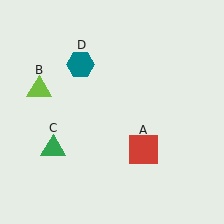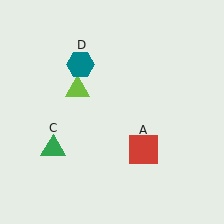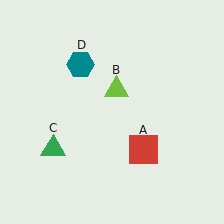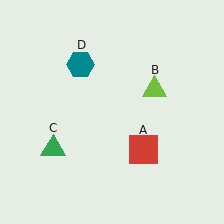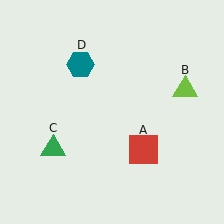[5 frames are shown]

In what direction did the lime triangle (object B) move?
The lime triangle (object B) moved right.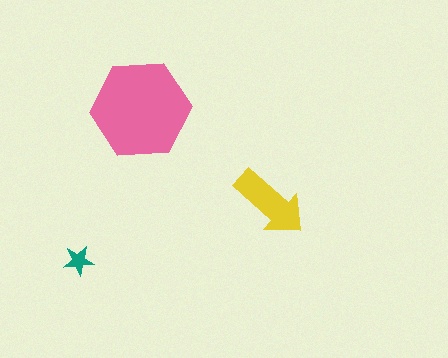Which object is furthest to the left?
The teal star is leftmost.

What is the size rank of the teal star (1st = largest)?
3rd.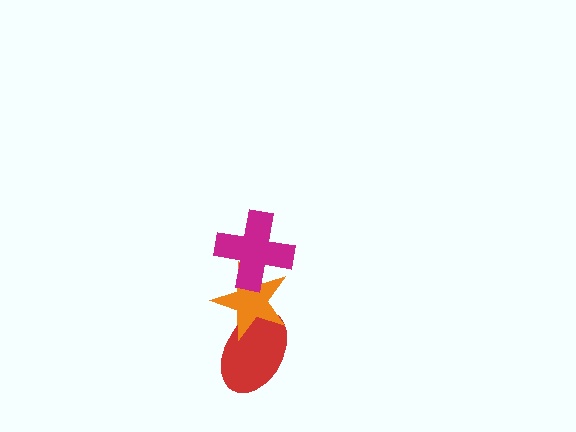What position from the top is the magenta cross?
The magenta cross is 1st from the top.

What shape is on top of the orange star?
The magenta cross is on top of the orange star.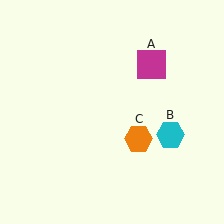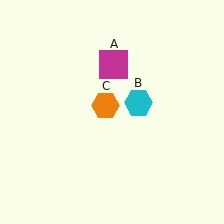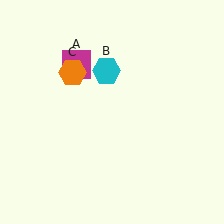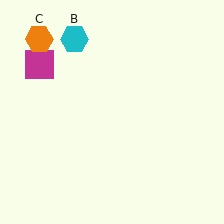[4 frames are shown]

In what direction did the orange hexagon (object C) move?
The orange hexagon (object C) moved up and to the left.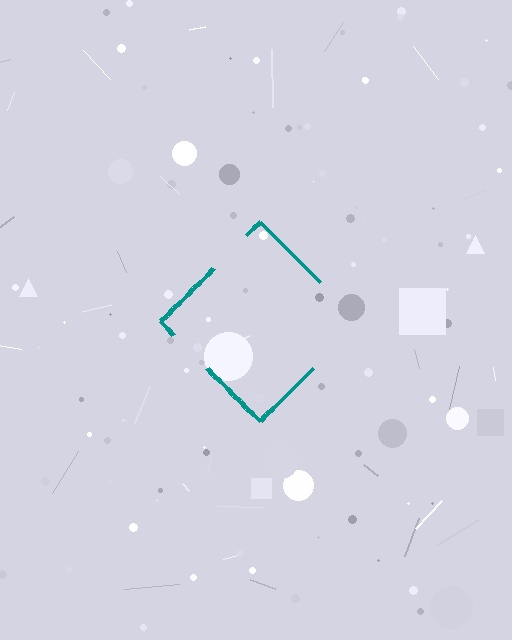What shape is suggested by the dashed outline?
The dashed outline suggests a diamond.